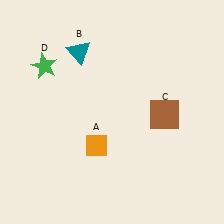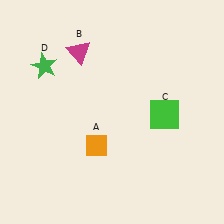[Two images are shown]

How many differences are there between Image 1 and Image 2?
There are 2 differences between the two images.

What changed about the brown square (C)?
In Image 1, C is brown. In Image 2, it changed to green.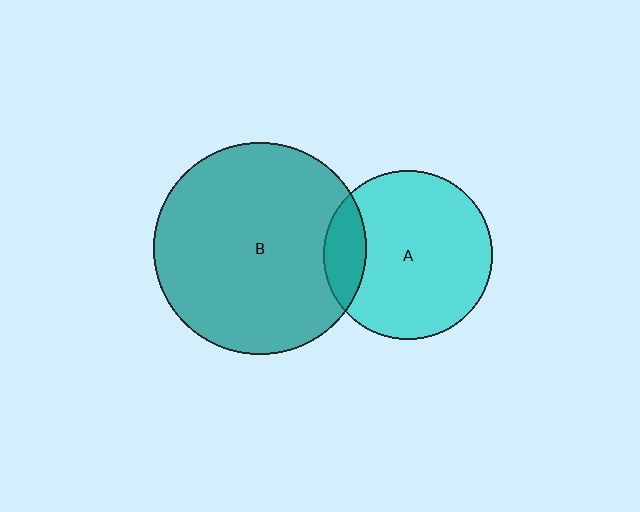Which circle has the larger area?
Circle B (teal).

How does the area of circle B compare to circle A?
Approximately 1.6 times.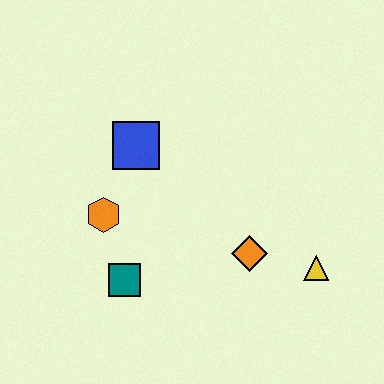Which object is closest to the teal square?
The orange hexagon is closest to the teal square.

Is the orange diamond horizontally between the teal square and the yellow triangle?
Yes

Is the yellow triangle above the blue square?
No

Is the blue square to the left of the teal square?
No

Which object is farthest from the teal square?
The yellow triangle is farthest from the teal square.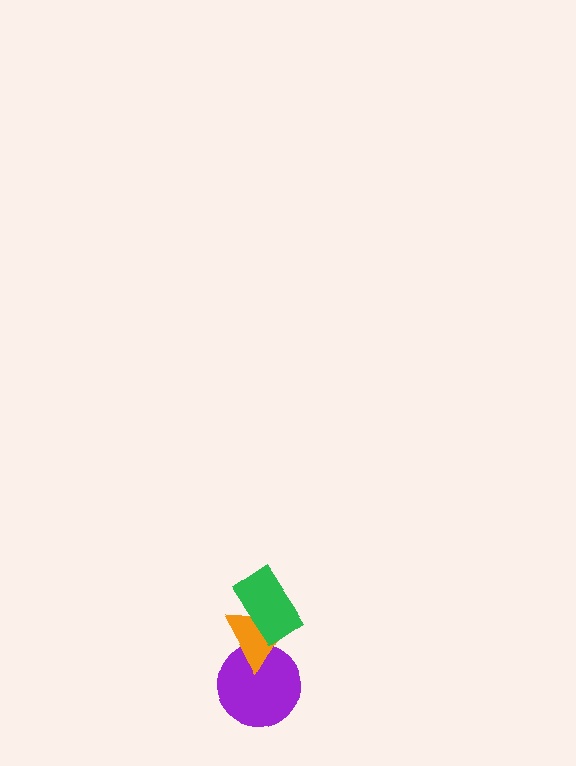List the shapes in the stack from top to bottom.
From top to bottom: the green rectangle, the orange triangle, the purple circle.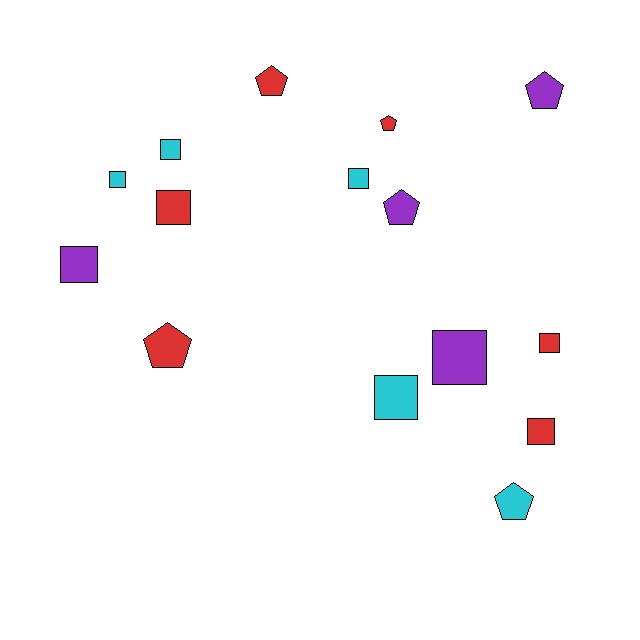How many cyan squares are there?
There are 4 cyan squares.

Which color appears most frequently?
Red, with 6 objects.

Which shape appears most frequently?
Square, with 9 objects.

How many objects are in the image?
There are 15 objects.